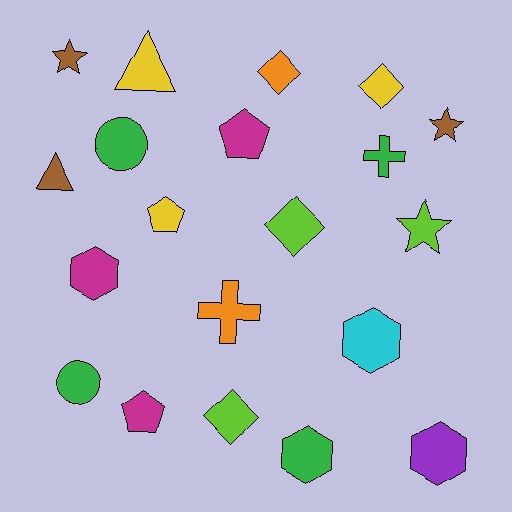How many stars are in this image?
There are 3 stars.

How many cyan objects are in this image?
There is 1 cyan object.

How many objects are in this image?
There are 20 objects.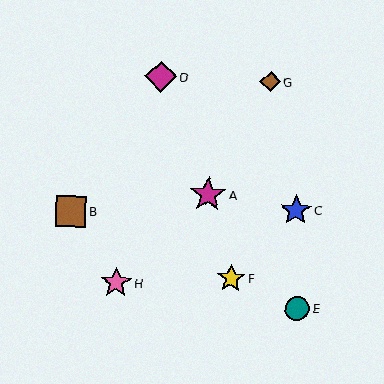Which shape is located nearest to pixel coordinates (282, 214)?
The blue star (labeled C) at (296, 210) is nearest to that location.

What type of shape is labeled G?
Shape G is a brown diamond.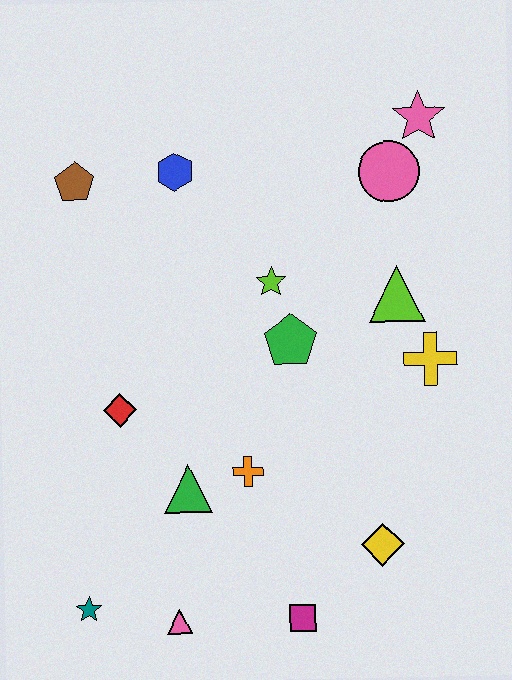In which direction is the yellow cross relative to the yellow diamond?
The yellow cross is above the yellow diamond.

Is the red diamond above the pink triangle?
Yes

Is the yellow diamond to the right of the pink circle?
No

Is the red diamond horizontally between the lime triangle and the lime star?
No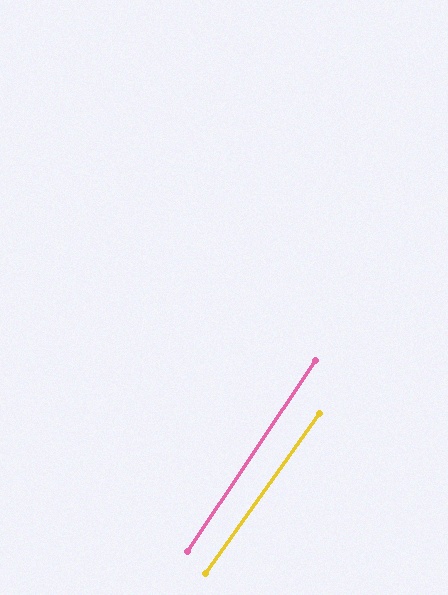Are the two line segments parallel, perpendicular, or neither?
Parallel — their directions differ by only 1.7°.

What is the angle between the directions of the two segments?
Approximately 2 degrees.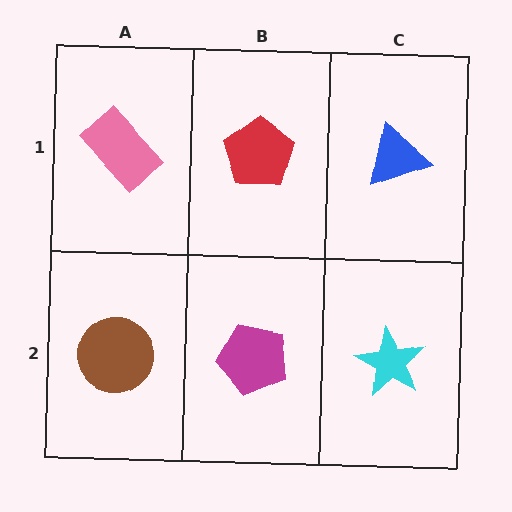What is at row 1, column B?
A red pentagon.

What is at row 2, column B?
A magenta pentagon.